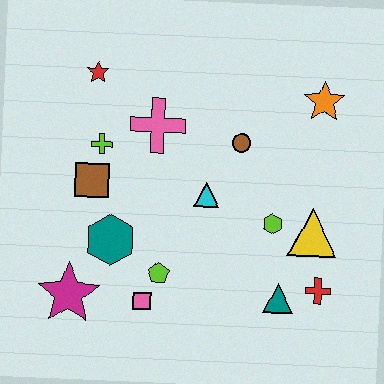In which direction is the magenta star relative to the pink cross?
The magenta star is below the pink cross.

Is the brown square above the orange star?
No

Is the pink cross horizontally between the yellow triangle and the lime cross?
Yes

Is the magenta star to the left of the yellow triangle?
Yes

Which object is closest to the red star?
The lime cross is closest to the red star.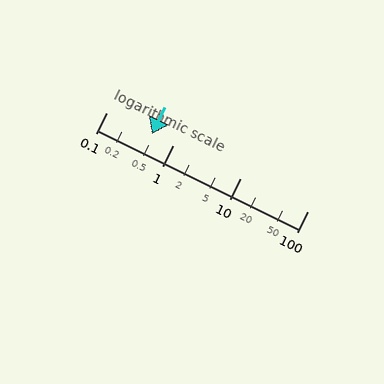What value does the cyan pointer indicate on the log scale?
The pointer indicates approximately 0.47.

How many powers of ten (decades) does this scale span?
The scale spans 3 decades, from 0.1 to 100.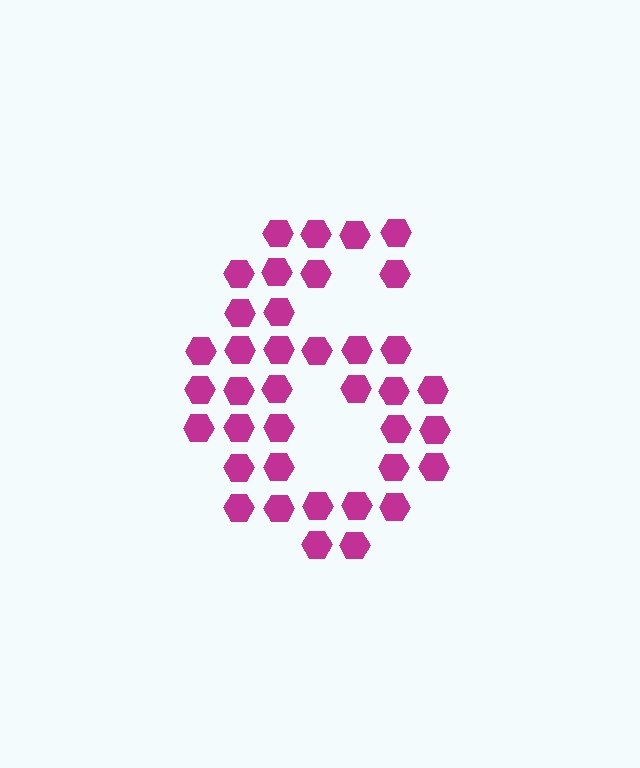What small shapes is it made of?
It is made of small hexagons.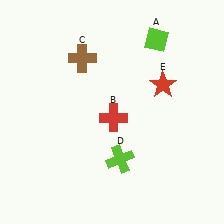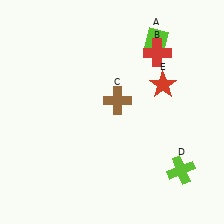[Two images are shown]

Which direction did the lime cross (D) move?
The lime cross (D) moved right.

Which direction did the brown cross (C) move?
The brown cross (C) moved down.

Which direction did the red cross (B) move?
The red cross (B) moved up.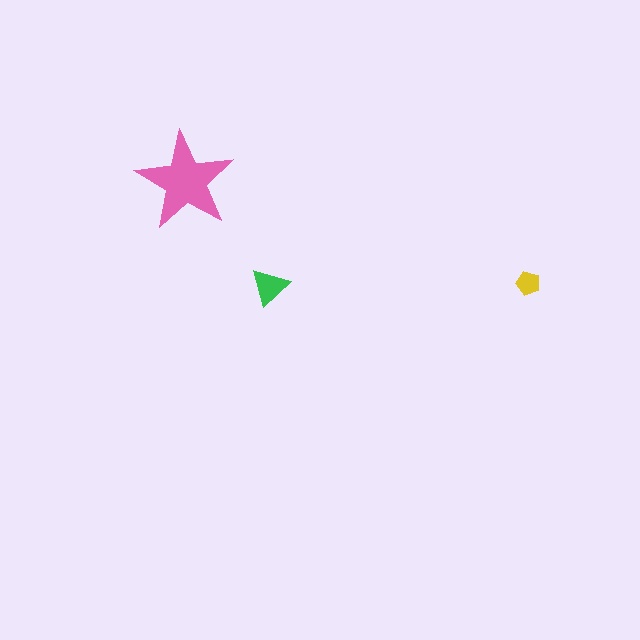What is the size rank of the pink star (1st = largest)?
1st.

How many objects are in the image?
There are 3 objects in the image.